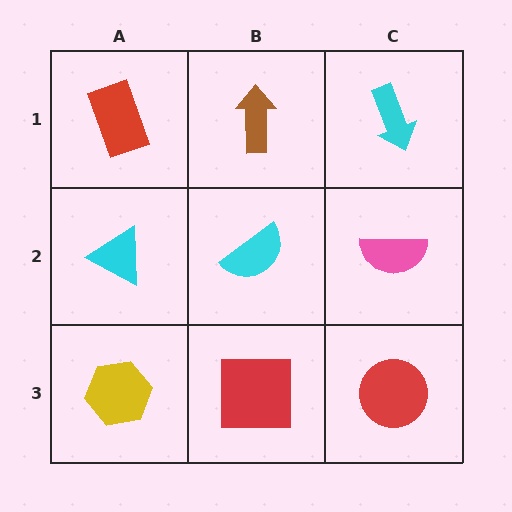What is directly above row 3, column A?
A cyan triangle.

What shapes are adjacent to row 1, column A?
A cyan triangle (row 2, column A), a brown arrow (row 1, column B).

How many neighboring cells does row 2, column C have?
3.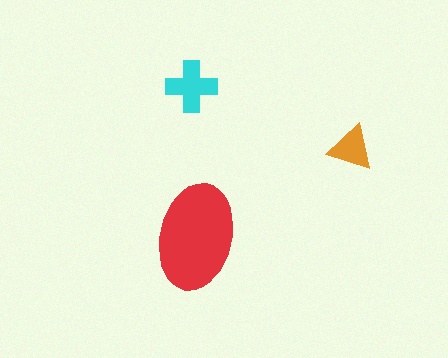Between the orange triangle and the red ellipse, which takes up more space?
The red ellipse.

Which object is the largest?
The red ellipse.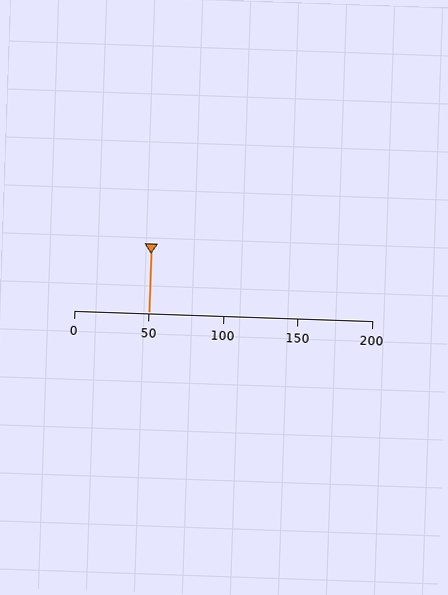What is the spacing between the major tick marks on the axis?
The major ticks are spaced 50 apart.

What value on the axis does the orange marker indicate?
The marker indicates approximately 50.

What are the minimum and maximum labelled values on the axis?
The axis runs from 0 to 200.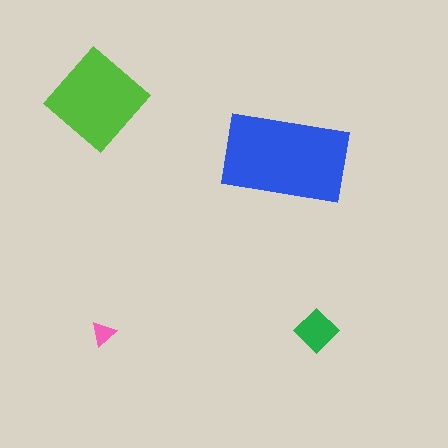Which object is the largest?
The blue rectangle.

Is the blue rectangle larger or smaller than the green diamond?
Larger.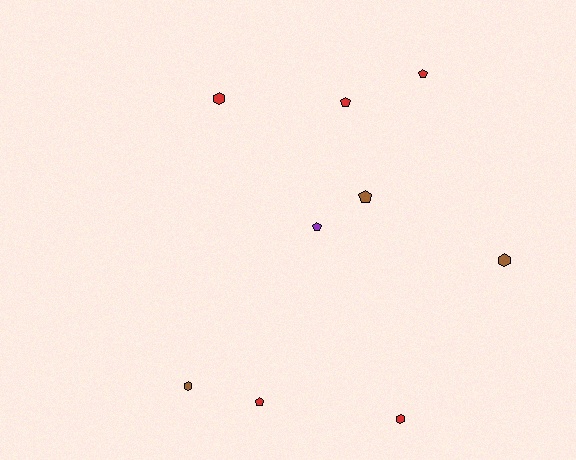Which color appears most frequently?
Red, with 5 objects.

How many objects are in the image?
There are 9 objects.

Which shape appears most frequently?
Pentagon, with 5 objects.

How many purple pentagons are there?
There is 1 purple pentagon.